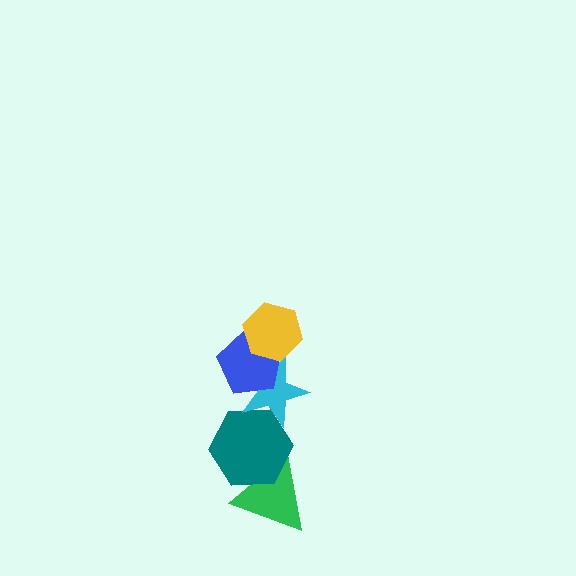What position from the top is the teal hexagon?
The teal hexagon is 4th from the top.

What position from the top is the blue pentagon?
The blue pentagon is 2nd from the top.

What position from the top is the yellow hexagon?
The yellow hexagon is 1st from the top.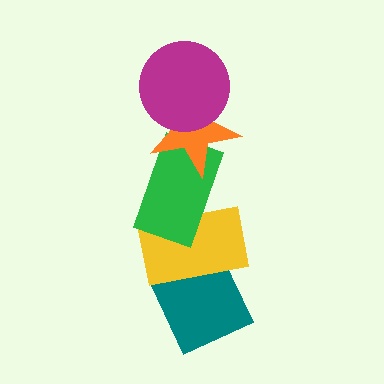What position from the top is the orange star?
The orange star is 2nd from the top.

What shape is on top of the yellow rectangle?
The green rectangle is on top of the yellow rectangle.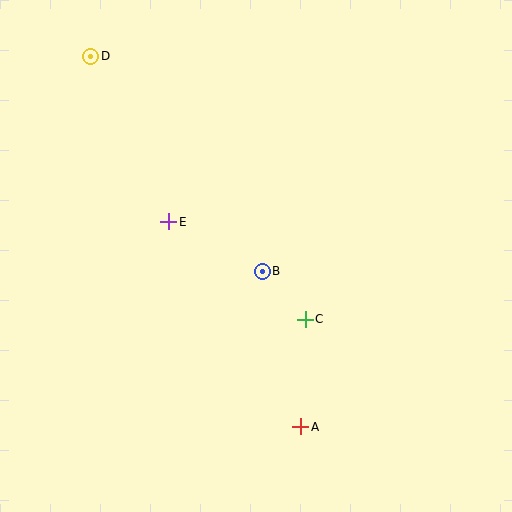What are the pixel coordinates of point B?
Point B is at (262, 271).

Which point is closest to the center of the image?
Point B at (262, 271) is closest to the center.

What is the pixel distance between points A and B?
The distance between A and B is 160 pixels.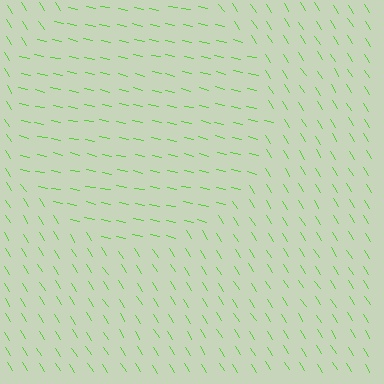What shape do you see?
I see a circle.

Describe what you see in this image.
The image is filled with small lime line segments. A circle region in the image has lines oriented differently from the surrounding lines, creating a visible texture boundary.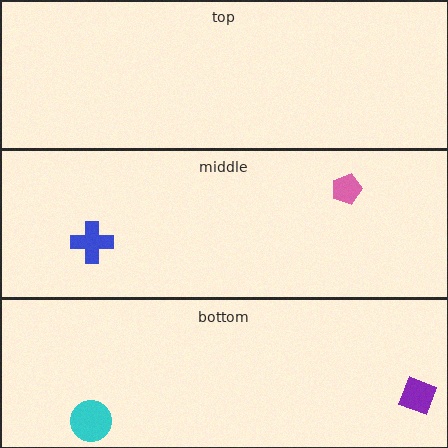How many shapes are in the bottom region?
2.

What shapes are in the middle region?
The pink pentagon, the blue cross.